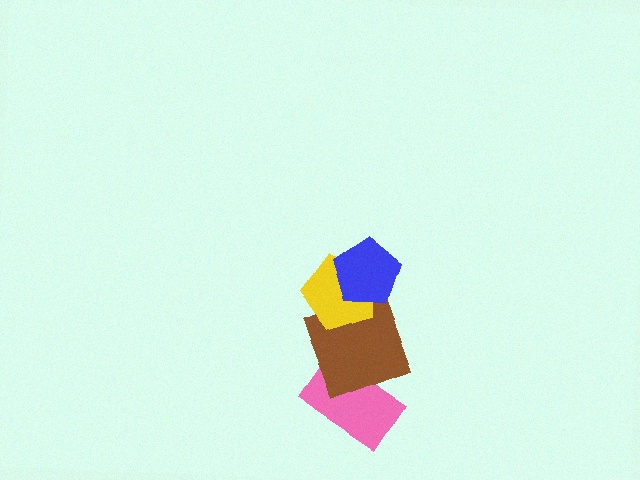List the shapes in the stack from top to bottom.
From top to bottom: the blue pentagon, the yellow pentagon, the brown square, the pink rectangle.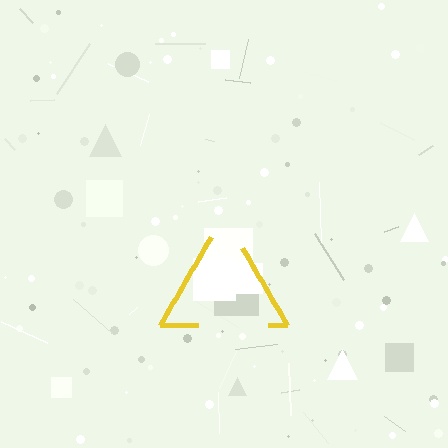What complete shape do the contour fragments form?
The contour fragments form a triangle.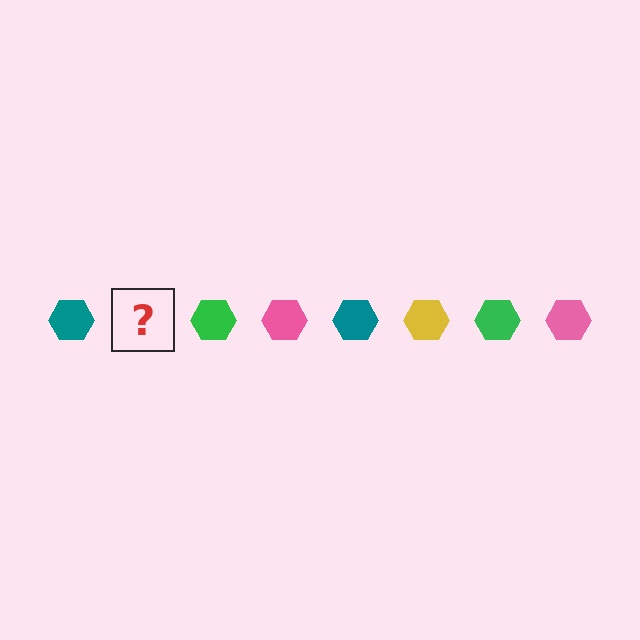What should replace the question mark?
The question mark should be replaced with a yellow hexagon.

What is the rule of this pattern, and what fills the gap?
The rule is that the pattern cycles through teal, yellow, green, pink hexagons. The gap should be filled with a yellow hexagon.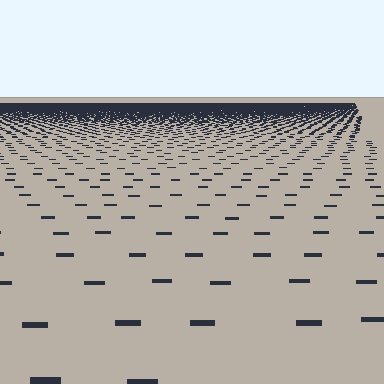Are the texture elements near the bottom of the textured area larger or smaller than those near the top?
Larger. Near the bottom, elements are closer to the viewer and appear at a bigger on-screen size.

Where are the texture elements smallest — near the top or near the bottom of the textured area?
Near the top.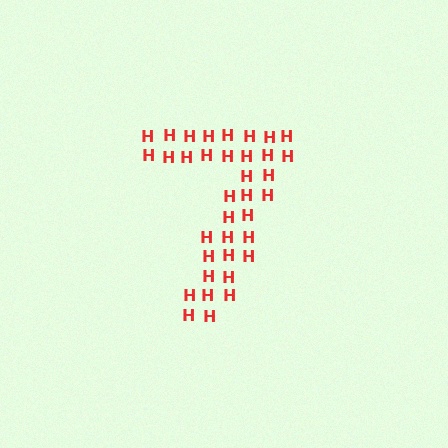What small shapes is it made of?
It is made of small letter H's.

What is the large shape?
The large shape is the digit 7.